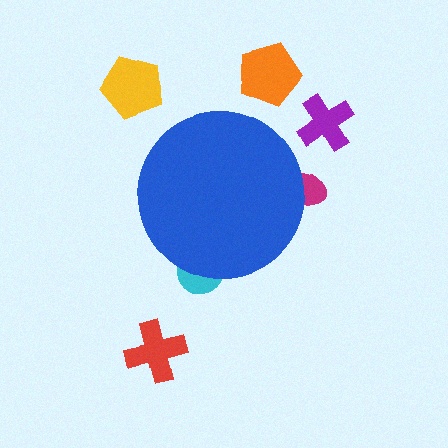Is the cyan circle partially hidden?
Yes, the cyan circle is partially hidden behind the blue circle.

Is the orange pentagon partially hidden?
No, the orange pentagon is fully visible.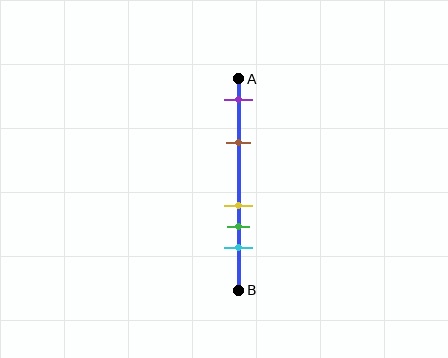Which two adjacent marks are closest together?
The yellow and green marks are the closest adjacent pair.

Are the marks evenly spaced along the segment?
No, the marks are not evenly spaced.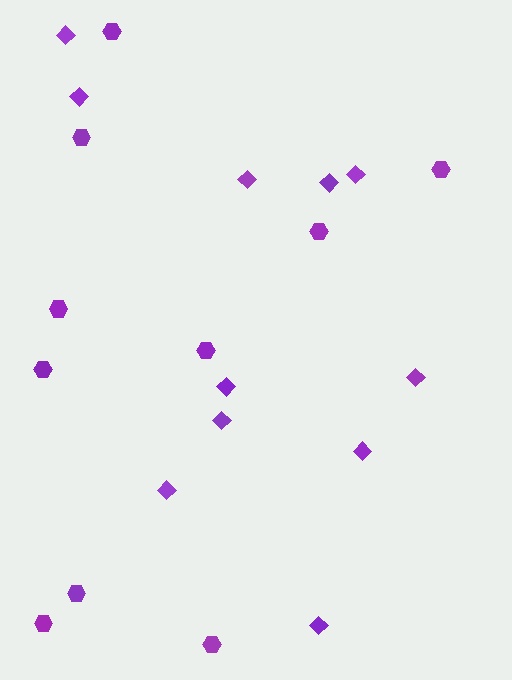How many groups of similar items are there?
There are 2 groups: one group of diamonds (11) and one group of hexagons (10).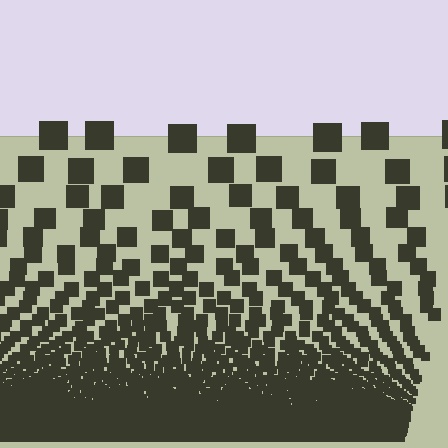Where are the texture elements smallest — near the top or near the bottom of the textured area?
Near the bottom.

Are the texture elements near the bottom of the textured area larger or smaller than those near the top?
Smaller. The gradient is inverted — elements near the bottom are smaller and denser.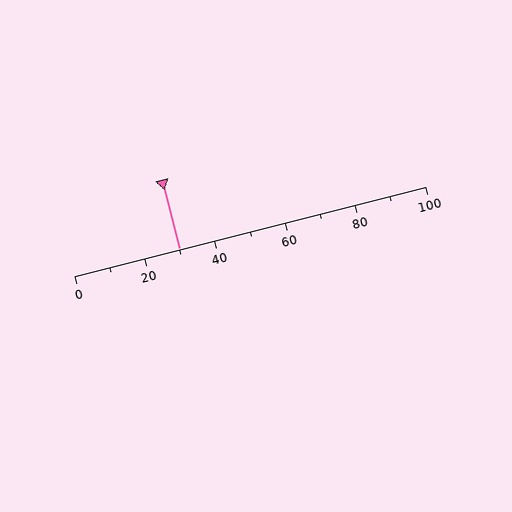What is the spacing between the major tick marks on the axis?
The major ticks are spaced 20 apart.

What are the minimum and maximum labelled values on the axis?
The axis runs from 0 to 100.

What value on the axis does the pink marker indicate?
The marker indicates approximately 30.